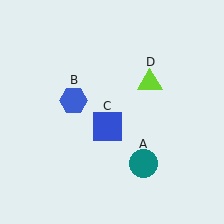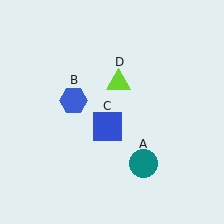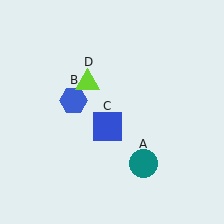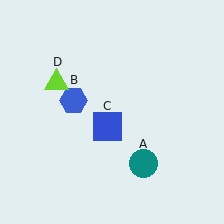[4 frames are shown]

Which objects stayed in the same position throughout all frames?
Teal circle (object A) and blue hexagon (object B) and blue square (object C) remained stationary.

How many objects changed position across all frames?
1 object changed position: lime triangle (object D).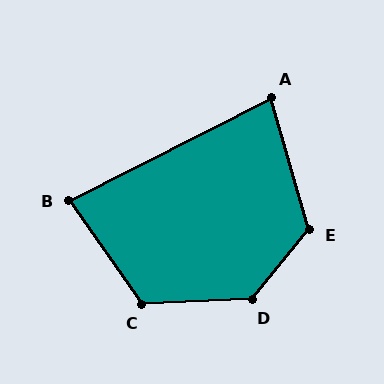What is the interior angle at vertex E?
Approximately 125 degrees (obtuse).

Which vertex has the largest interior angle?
D, at approximately 132 degrees.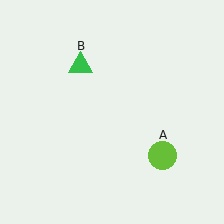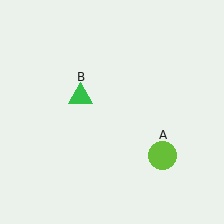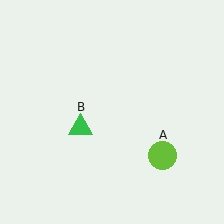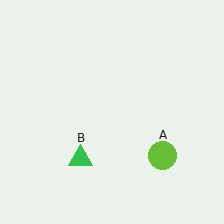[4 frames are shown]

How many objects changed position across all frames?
1 object changed position: green triangle (object B).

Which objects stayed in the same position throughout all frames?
Lime circle (object A) remained stationary.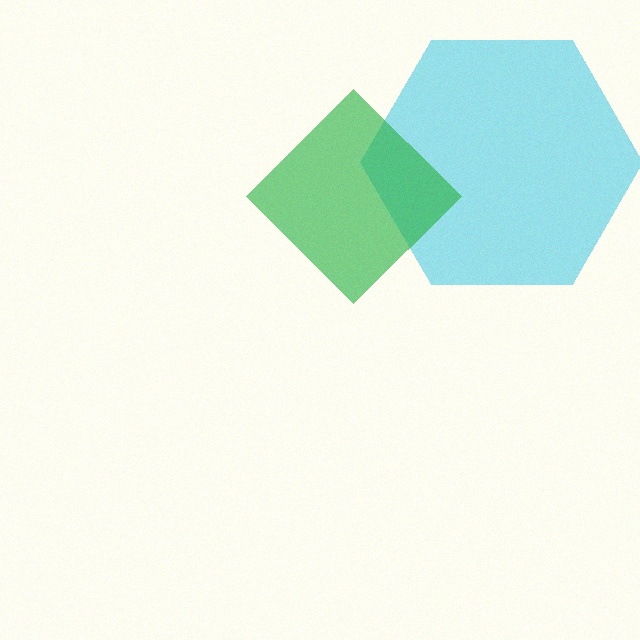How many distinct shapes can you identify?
There are 2 distinct shapes: a cyan hexagon, a green diamond.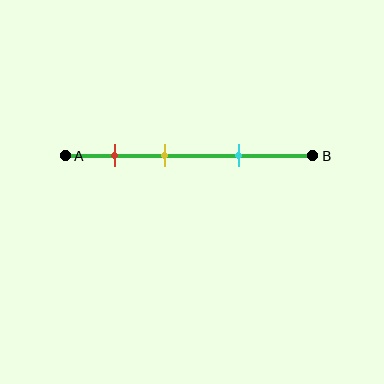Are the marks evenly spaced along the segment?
Yes, the marks are approximately evenly spaced.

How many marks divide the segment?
There are 3 marks dividing the segment.